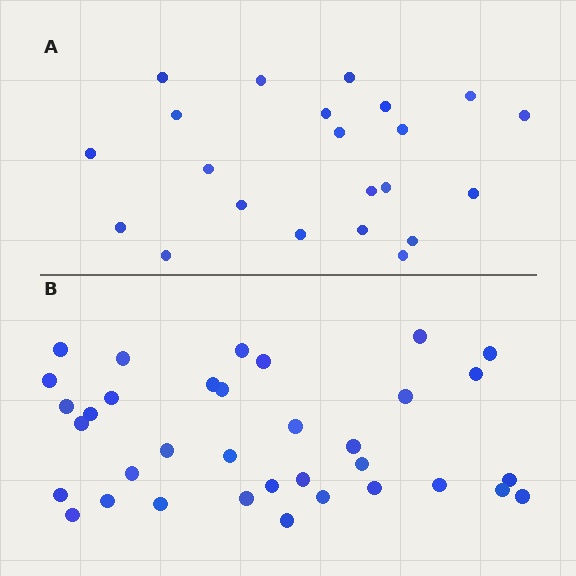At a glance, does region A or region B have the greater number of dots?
Region B (the bottom region) has more dots.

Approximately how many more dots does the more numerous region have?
Region B has approximately 15 more dots than region A.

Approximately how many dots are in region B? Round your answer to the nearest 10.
About 40 dots. (The exact count is 35, which rounds to 40.)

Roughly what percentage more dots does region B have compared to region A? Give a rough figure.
About 60% more.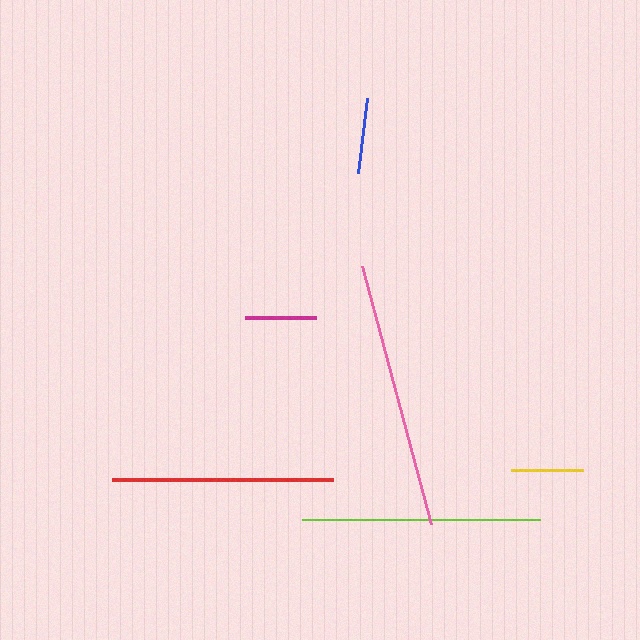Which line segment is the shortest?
The magenta line is the shortest at approximately 71 pixels.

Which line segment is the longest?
The pink line is the longest at approximately 268 pixels.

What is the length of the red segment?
The red segment is approximately 220 pixels long.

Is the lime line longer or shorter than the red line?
The lime line is longer than the red line.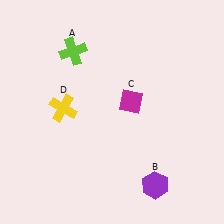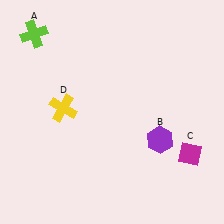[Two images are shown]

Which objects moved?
The objects that moved are: the lime cross (A), the purple hexagon (B), the magenta diamond (C).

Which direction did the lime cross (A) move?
The lime cross (A) moved left.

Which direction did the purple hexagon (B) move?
The purple hexagon (B) moved up.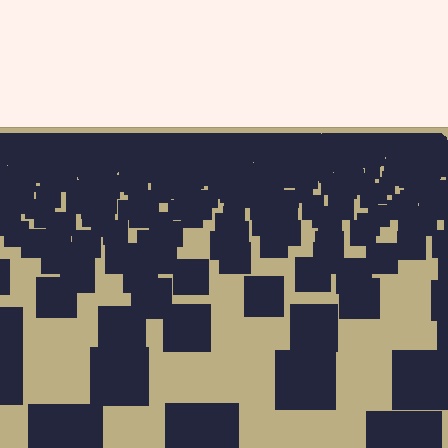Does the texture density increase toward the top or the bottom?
Density increases toward the top.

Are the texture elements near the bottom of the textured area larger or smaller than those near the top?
Larger. Near the bottom, elements are closer to the viewer and appear at a bigger on-screen size.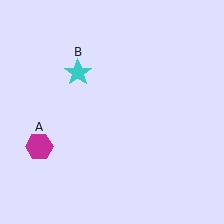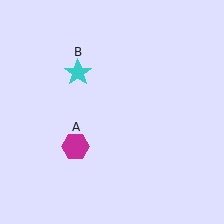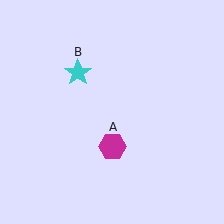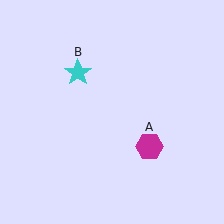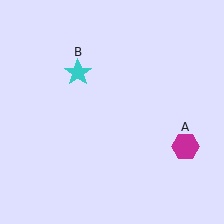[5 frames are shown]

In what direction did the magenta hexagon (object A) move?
The magenta hexagon (object A) moved right.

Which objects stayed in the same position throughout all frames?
Cyan star (object B) remained stationary.